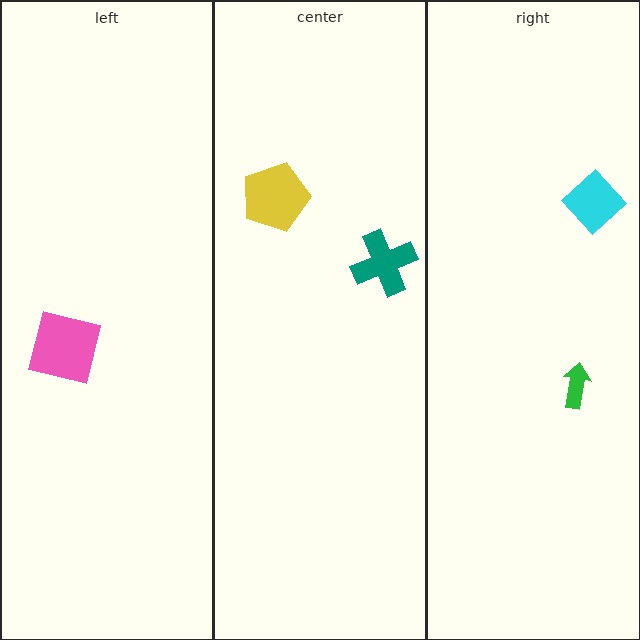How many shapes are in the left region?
1.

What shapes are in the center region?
The yellow pentagon, the teal cross.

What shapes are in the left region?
The pink square.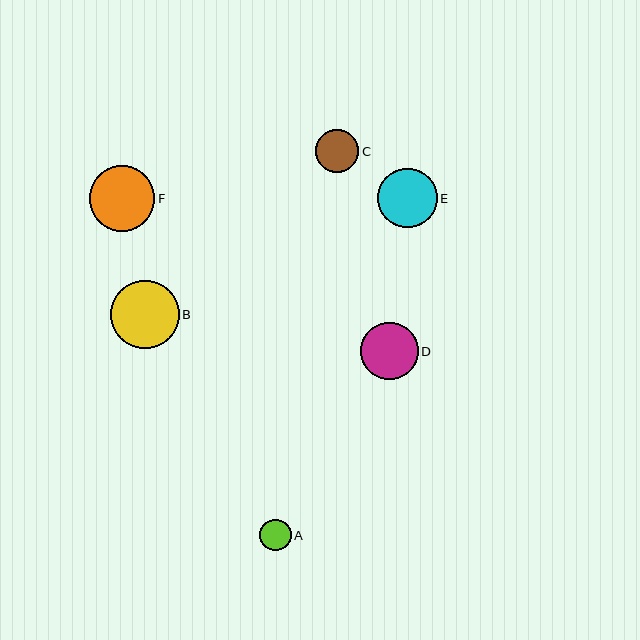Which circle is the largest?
Circle B is the largest with a size of approximately 69 pixels.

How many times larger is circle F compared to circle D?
Circle F is approximately 1.1 times the size of circle D.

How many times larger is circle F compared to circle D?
Circle F is approximately 1.1 times the size of circle D.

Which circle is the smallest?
Circle A is the smallest with a size of approximately 31 pixels.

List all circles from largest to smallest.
From largest to smallest: B, F, E, D, C, A.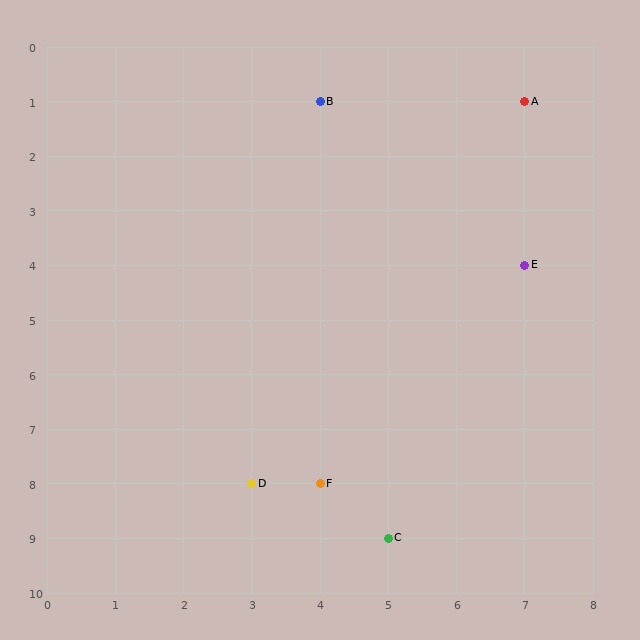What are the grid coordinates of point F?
Point F is at grid coordinates (4, 8).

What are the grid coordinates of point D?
Point D is at grid coordinates (3, 8).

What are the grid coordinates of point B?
Point B is at grid coordinates (4, 1).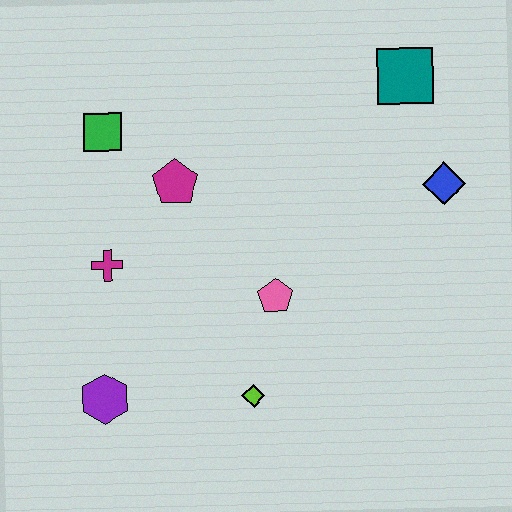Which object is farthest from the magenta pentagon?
The blue diamond is farthest from the magenta pentagon.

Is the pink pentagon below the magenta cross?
Yes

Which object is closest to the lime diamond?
The pink pentagon is closest to the lime diamond.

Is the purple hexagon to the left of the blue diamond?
Yes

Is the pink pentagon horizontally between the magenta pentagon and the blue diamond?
Yes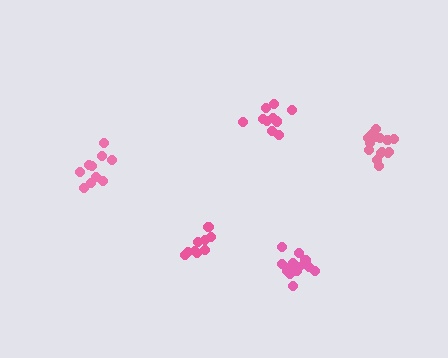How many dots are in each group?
Group 1: 10 dots, Group 2: 10 dots, Group 3: 9 dots, Group 4: 15 dots, Group 5: 15 dots (59 total).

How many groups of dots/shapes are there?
There are 5 groups.